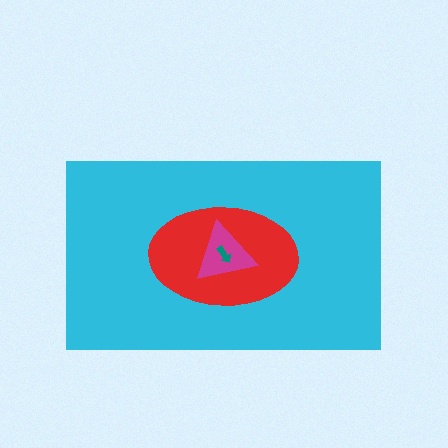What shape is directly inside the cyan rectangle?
The red ellipse.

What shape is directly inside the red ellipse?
The magenta triangle.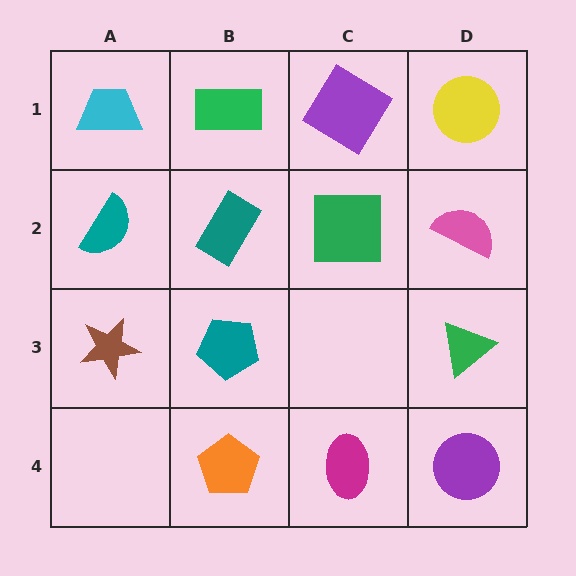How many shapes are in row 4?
3 shapes.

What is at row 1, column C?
A purple diamond.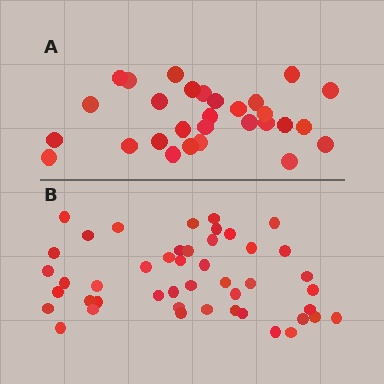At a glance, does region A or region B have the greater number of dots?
Region B (the bottom region) has more dots.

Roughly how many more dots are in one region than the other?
Region B has approximately 15 more dots than region A.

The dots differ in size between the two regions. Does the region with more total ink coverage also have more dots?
No. Region A has more total ink coverage because its dots are larger, but region B actually contains more individual dots. Total area can be misleading — the number of items is what matters here.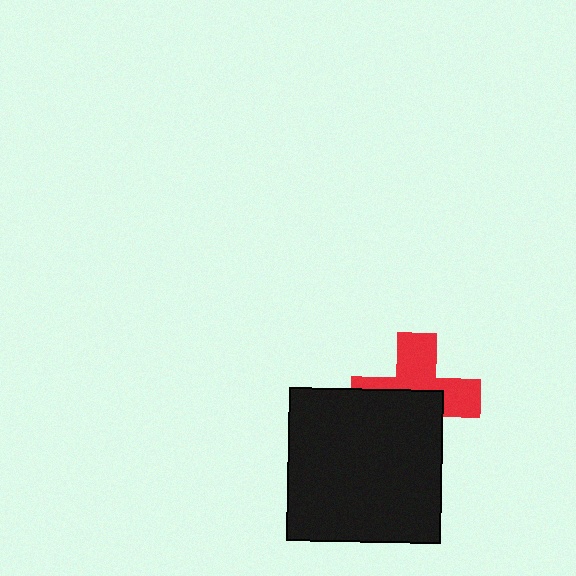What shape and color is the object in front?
The object in front is a black square.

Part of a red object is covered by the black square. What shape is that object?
It is a cross.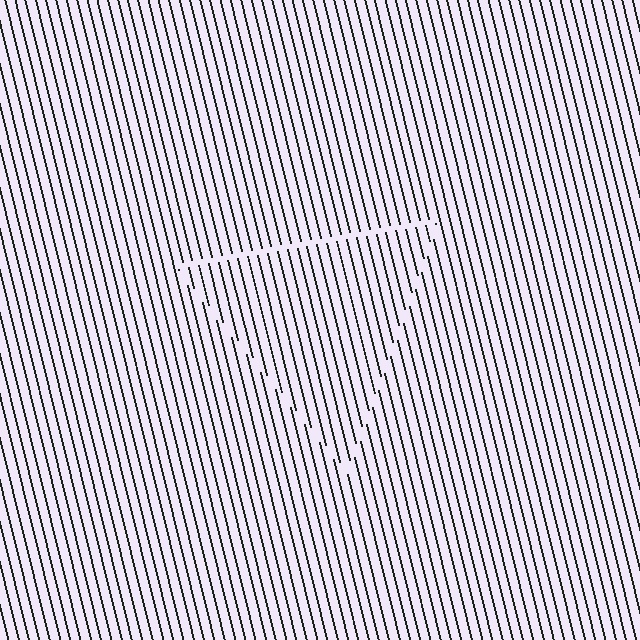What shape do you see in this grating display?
An illusory triangle. The interior of the shape contains the same grating, shifted by half a period — the contour is defined by the phase discontinuity where line-ends from the inner and outer gratings abut.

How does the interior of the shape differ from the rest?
The interior of the shape contains the same grating, shifted by half a period — the contour is defined by the phase discontinuity where line-ends from the inner and outer gratings abut.